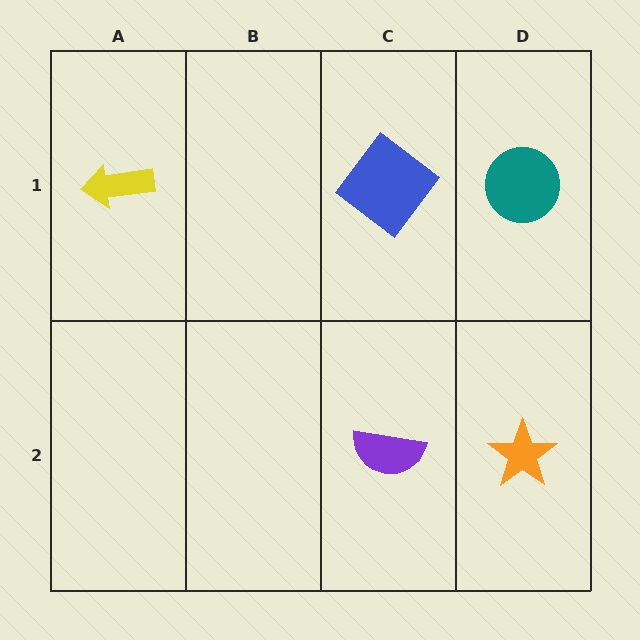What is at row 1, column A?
A yellow arrow.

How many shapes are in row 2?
2 shapes.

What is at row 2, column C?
A purple semicircle.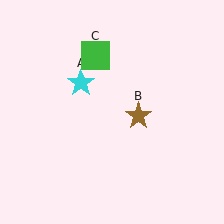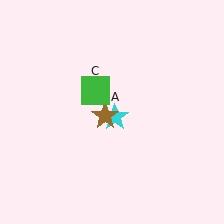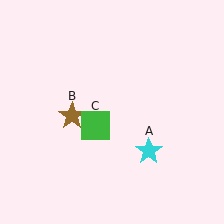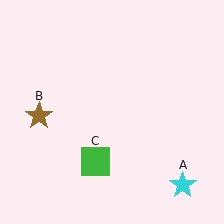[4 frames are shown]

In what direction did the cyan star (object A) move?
The cyan star (object A) moved down and to the right.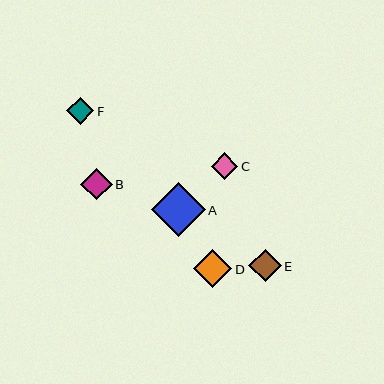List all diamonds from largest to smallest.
From largest to smallest: A, D, E, B, F, C.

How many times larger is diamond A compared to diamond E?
Diamond A is approximately 1.7 times the size of diamond E.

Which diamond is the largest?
Diamond A is the largest with a size of approximately 54 pixels.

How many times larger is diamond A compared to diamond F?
Diamond A is approximately 2.0 times the size of diamond F.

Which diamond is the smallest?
Diamond C is the smallest with a size of approximately 27 pixels.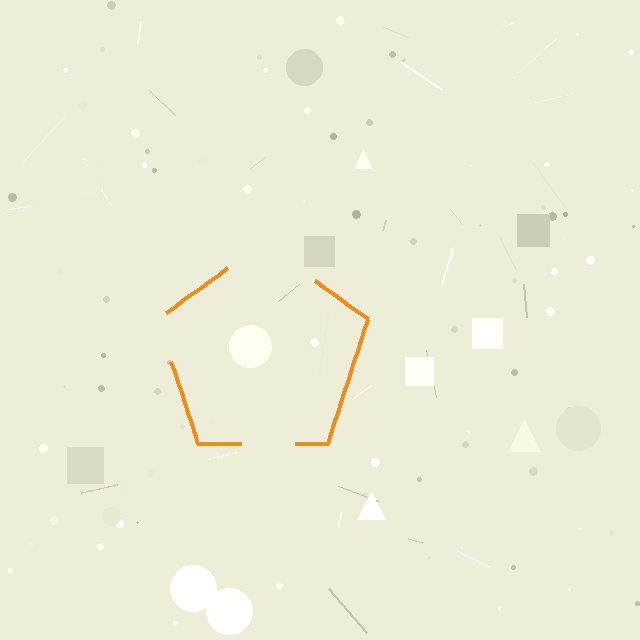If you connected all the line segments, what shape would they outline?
They would outline a pentagon.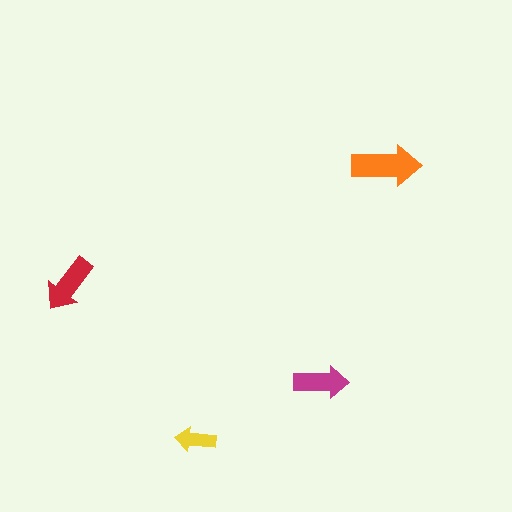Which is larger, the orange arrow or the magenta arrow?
The orange one.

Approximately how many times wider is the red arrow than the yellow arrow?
About 1.5 times wider.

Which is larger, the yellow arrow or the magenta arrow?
The magenta one.